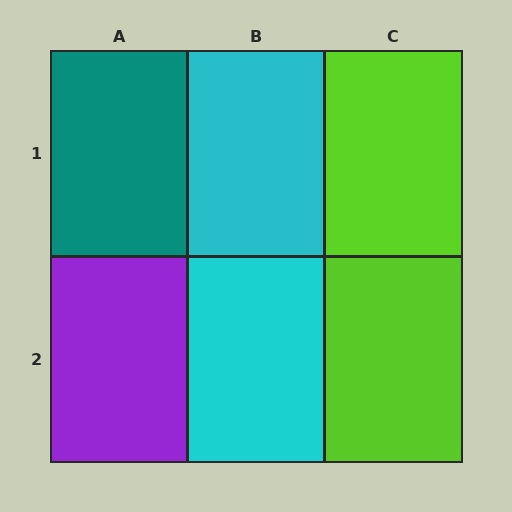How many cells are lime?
2 cells are lime.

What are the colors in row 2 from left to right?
Purple, cyan, lime.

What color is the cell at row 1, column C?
Lime.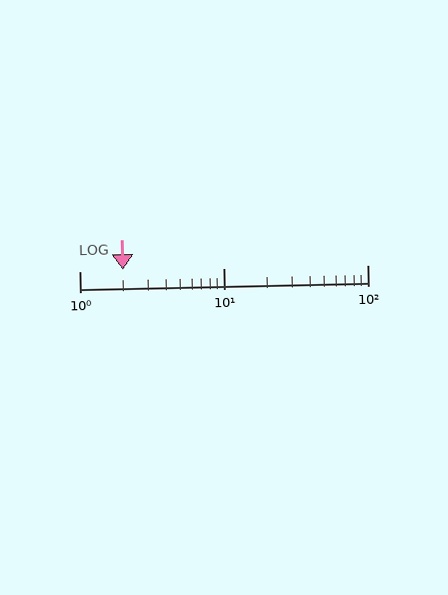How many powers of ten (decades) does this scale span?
The scale spans 2 decades, from 1 to 100.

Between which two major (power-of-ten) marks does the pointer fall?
The pointer is between 1 and 10.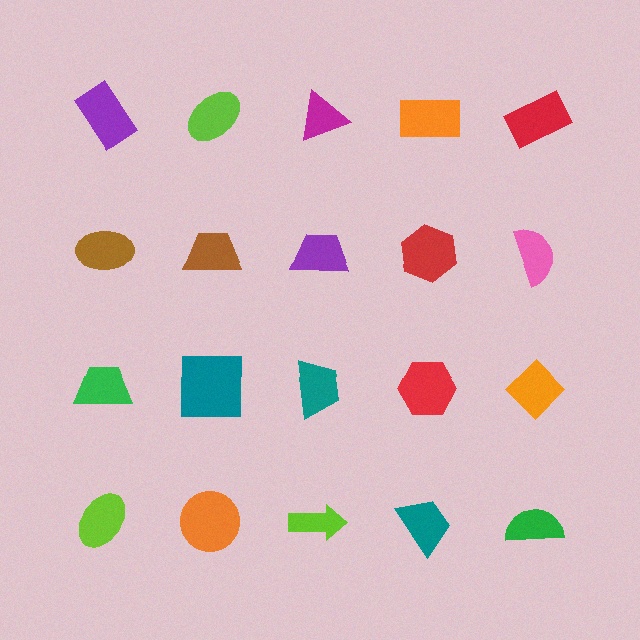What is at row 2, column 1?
A brown ellipse.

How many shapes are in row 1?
5 shapes.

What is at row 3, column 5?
An orange diamond.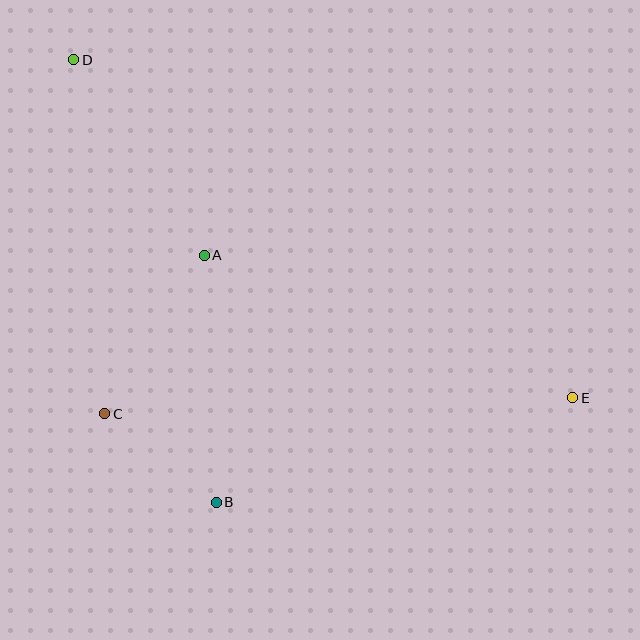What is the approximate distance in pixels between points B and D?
The distance between B and D is approximately 464 pixels.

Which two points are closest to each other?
Points B and C are closest to each other.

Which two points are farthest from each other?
Points D and E are farthest from each other.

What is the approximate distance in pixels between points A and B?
The distance between A and B is approximately 247 pixels.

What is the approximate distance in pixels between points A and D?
The distance between A and D is approximately 235 pixels.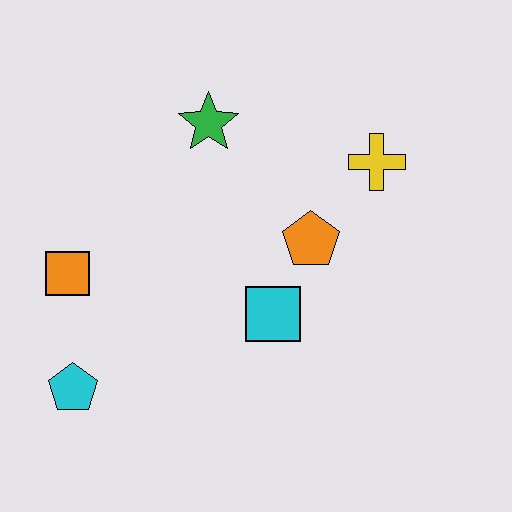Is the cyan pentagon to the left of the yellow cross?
Yes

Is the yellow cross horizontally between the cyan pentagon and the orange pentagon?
No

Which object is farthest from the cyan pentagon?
The yellow cross is farthest from the cyan pentagon.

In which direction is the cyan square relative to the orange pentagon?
The cyan square is below the orange pentagon.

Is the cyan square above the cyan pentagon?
Yes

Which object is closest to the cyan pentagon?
The orange square is closest to the cyan pentagon.